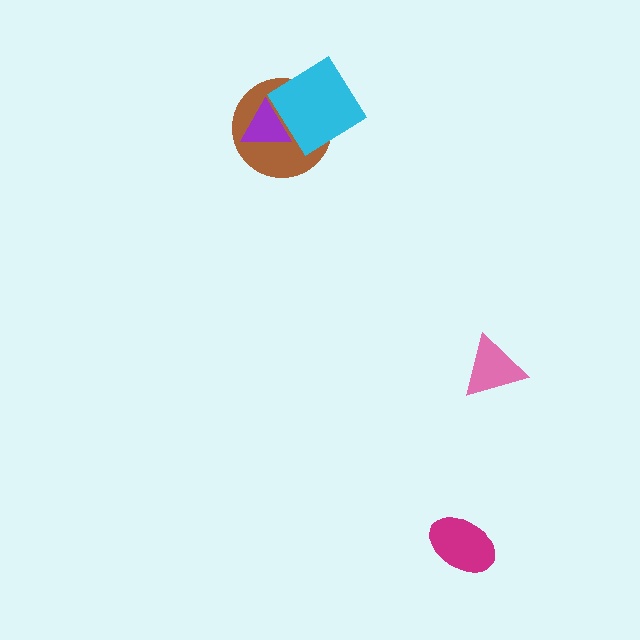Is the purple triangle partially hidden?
Yes, it is partially covered by another shape.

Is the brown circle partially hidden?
Yes, it is partially covered by another shape.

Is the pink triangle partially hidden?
No, no other shape covers it.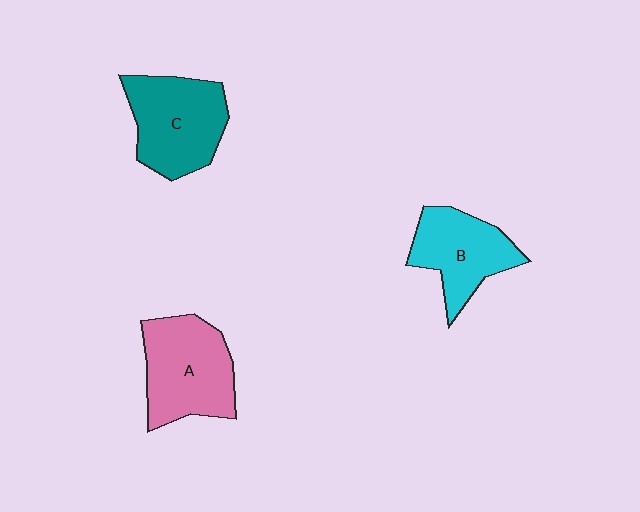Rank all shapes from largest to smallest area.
From largest to smallest: A (pink), C (teal), B (cyan).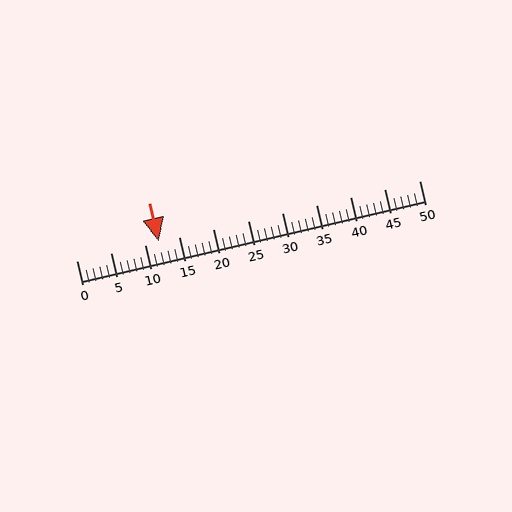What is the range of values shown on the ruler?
The ruler shows values from 0 to 50.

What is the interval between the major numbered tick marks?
The major tick marks are spaced 5 units apart.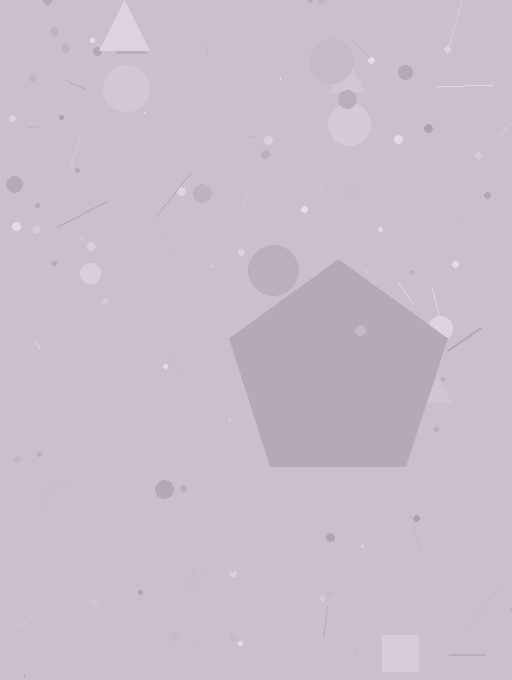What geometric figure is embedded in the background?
A pentagon is embedded in the background.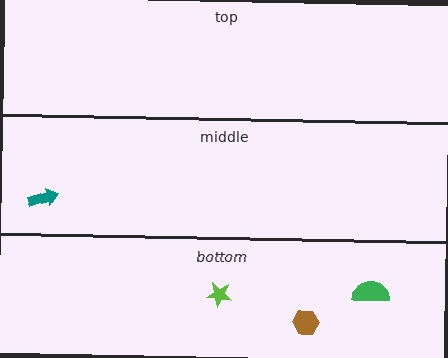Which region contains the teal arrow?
The middle region.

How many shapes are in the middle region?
1.